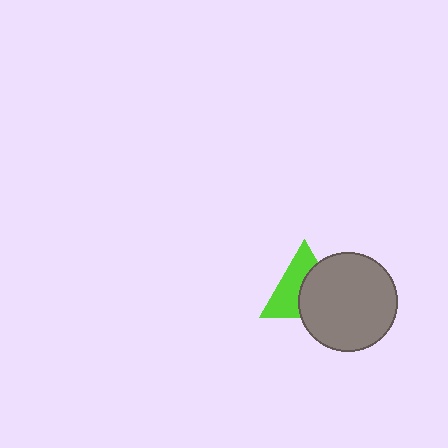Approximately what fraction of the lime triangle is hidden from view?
Roughly 49% of the lime triangle is hidden behind the gray circle.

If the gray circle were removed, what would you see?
You would see the complete lime triangle.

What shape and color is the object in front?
The object in front is a gray circle.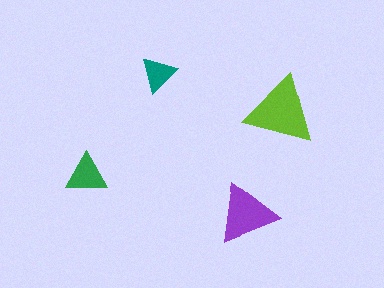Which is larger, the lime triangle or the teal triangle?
The lime one.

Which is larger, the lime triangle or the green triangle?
The lime one.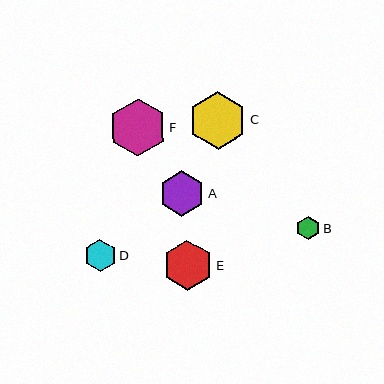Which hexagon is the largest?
Hexagon F is the largest with a size of approximately 57 pixels.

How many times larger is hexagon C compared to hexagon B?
Hexagon C is approximately 2.4 times the size of hexagon B.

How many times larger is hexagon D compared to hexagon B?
Hexagon D is approximately 1.3 times the size of hexagon B.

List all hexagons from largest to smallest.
From largest to smallest: F, C, E, A, D, B.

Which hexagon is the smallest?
Hexagon B is the smallest with a size of approximately 24 pixels.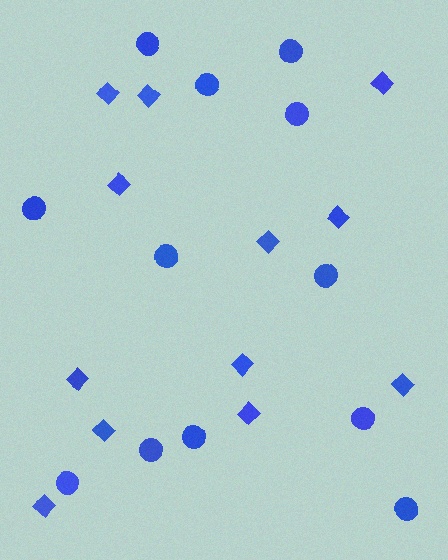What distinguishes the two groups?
There are 2 groups: one group of circles (12) and one group of diamonds (12).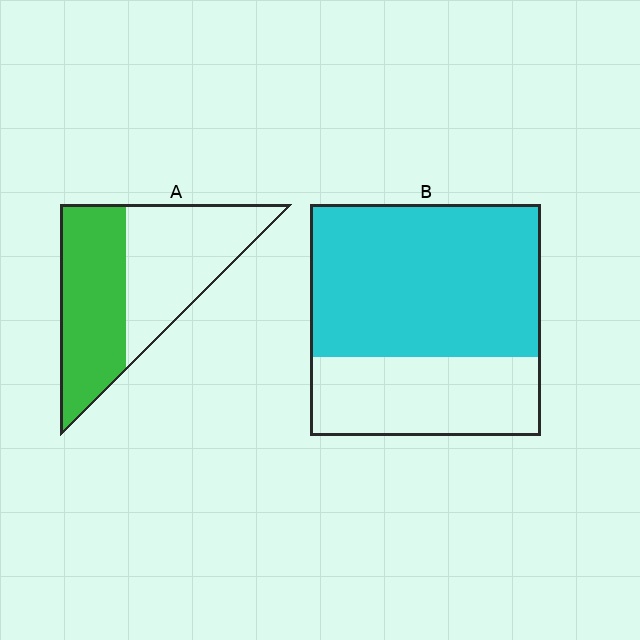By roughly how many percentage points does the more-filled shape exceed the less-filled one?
By roughly 15 percentage points (B over A).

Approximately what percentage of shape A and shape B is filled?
A is approximately 50% and B is approximately 65%.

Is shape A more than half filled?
Roughly half.